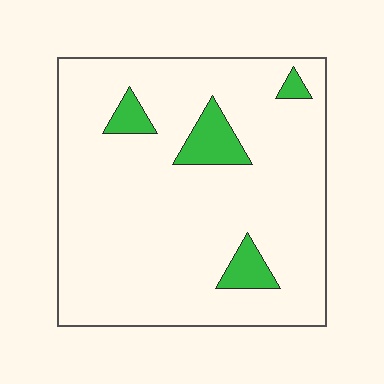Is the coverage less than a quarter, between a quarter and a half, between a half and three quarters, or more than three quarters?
Less than a quarter.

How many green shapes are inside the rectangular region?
4.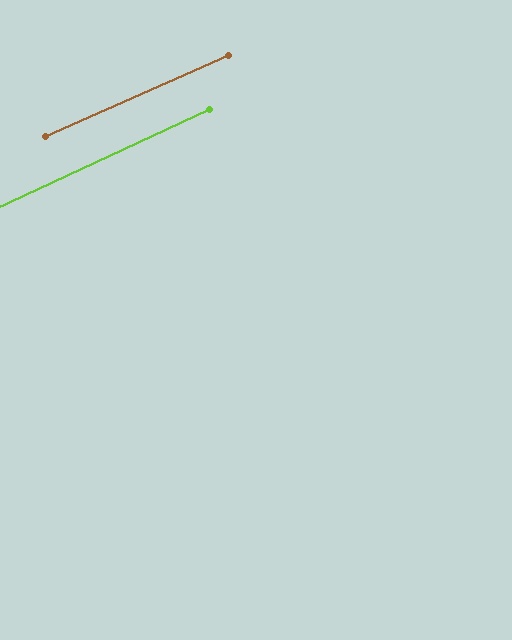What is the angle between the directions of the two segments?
Approximately 1 degree.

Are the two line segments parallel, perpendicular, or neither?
Parallel — their directions differ by only 0.6°.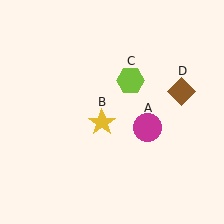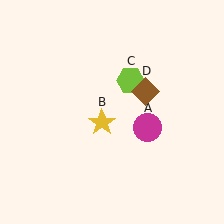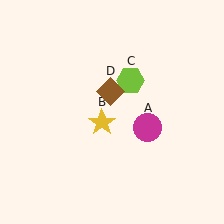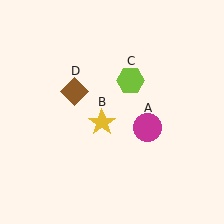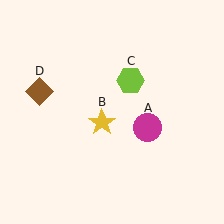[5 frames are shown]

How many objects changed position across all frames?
1 object changed position: brown diamond (object D).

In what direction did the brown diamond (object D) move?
The brown diamond (object D) moved left.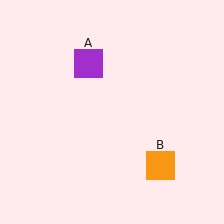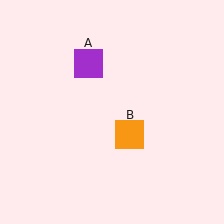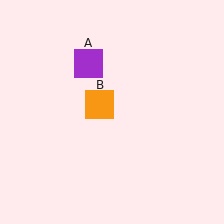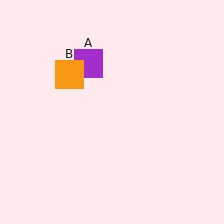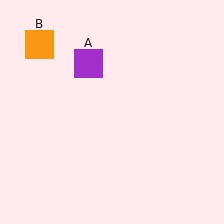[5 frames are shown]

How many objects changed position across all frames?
1 object changed position: orange square (object B).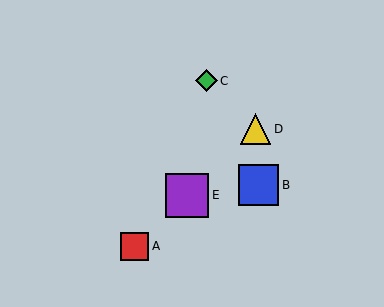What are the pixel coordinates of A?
Object A is at (134, 246).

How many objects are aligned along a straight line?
3 objects (A, D, E) are aligned along a straight line.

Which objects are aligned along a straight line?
Objects A, D, E are aligned along a straight line.